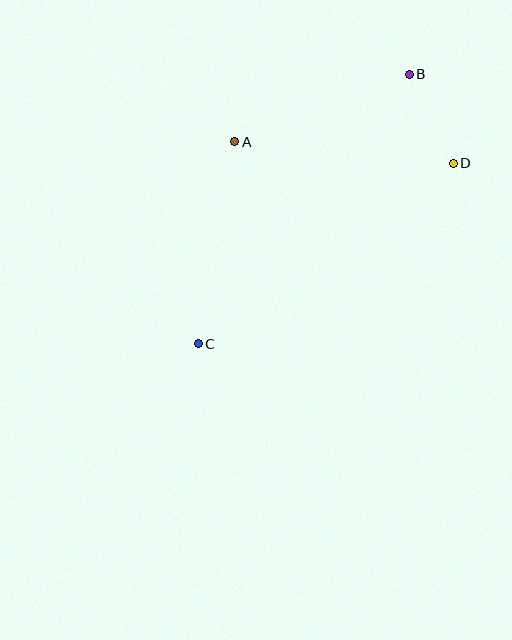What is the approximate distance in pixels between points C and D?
The distance between C and D is approximately 312 pixels.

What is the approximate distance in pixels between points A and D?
The distance between A and D is approximately 220 pixels.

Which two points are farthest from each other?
Points B and C are farthest from each other.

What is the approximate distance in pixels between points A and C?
The distance between A and C is approximately 205 pixels.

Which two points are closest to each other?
Points B and D are closest to each other.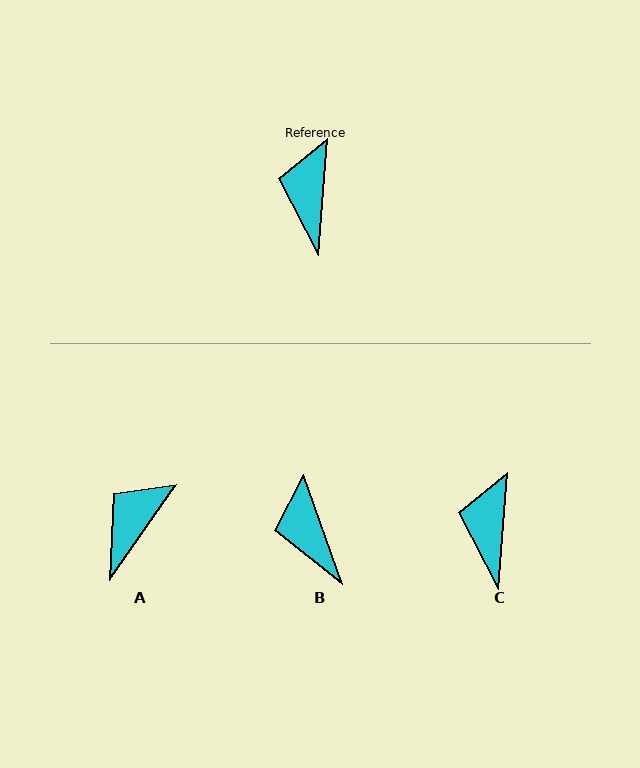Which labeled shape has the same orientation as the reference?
C.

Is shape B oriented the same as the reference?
No, it is off by about 24 degrees.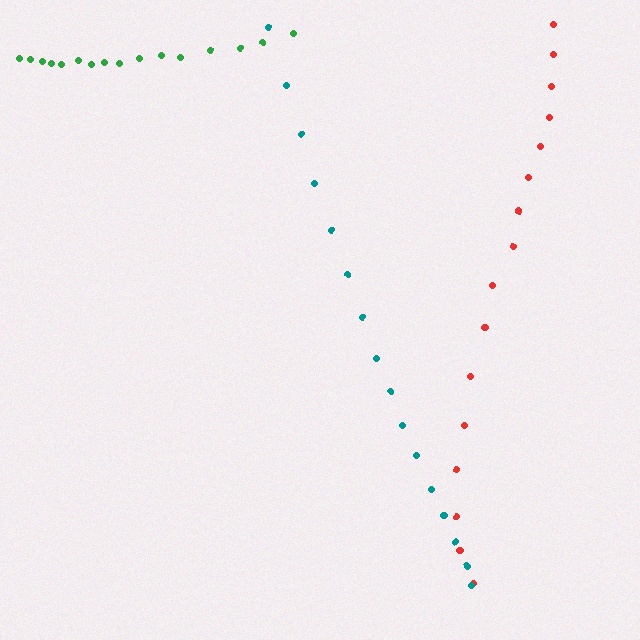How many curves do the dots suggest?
There are 3 distinct paths.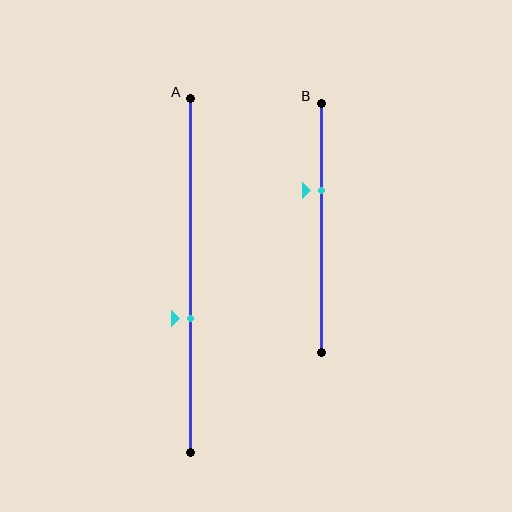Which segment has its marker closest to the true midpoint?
Segment A has its marker closest to the true midpoint.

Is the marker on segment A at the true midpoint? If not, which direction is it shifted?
No, the marker on segment A is shifted downward by about 12% of the segment length.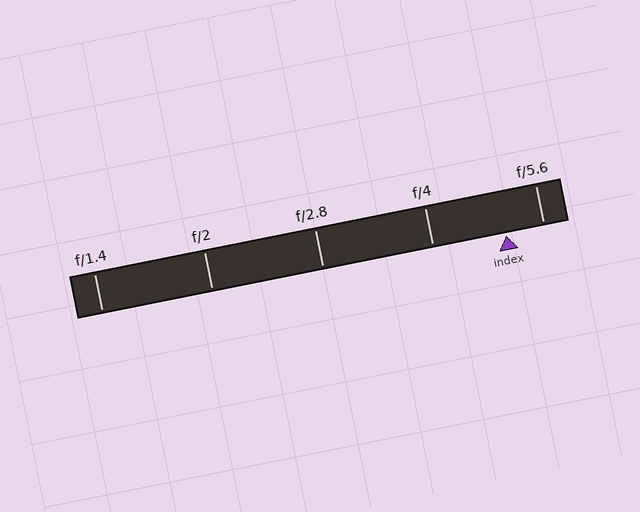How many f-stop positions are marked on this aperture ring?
There are 5 f-stop positions marked.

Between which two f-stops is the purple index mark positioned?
The index mark is between f/4 and f/5.6.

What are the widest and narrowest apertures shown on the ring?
The widest aperture shown is f/1.4 and the narrowest is f/5.6.